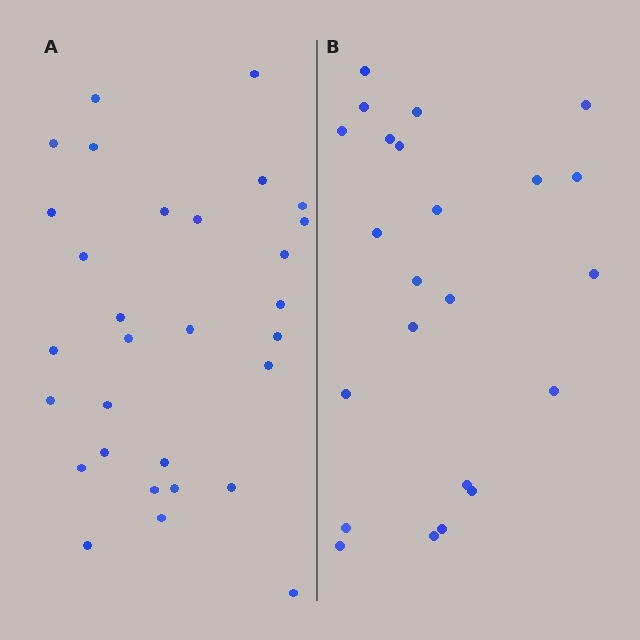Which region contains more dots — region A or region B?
Region A (the left region) has more dots.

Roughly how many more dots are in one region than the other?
Region A has roughly 8 or so more dots than region B.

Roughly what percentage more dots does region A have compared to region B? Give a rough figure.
About 30% more.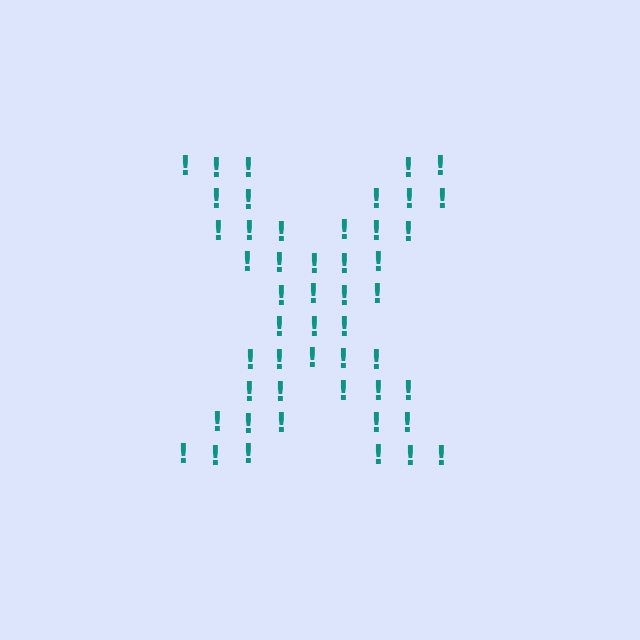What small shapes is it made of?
It is made of small exclamation marks.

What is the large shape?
The large shape is the letter X.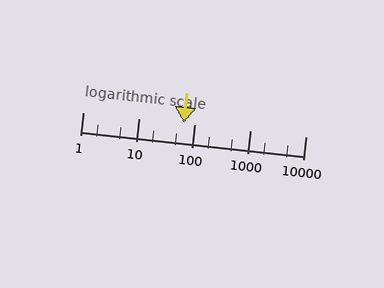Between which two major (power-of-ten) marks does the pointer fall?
The pointer is between 10 and 100.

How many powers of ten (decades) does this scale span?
The scale spans 4 decades, from 1 to 10000.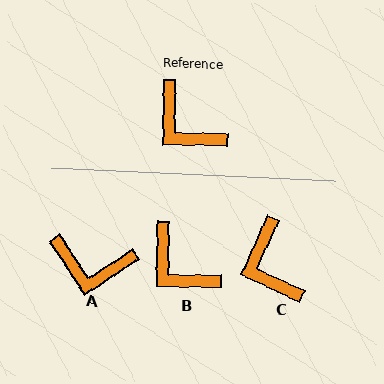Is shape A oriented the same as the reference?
No, it is off by about 34 degrees.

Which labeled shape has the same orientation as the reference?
B.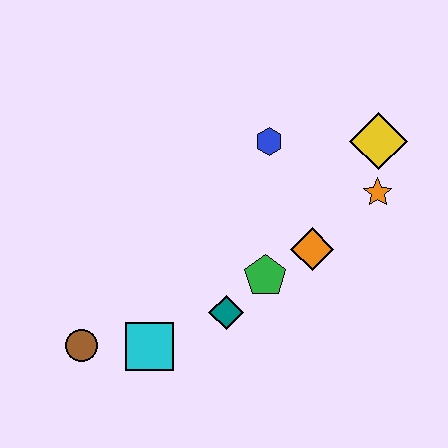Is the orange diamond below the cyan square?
No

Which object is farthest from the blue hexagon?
The brown circle is farthest from the blue hexagon.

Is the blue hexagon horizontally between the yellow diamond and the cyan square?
Yes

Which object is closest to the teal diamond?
The green pentagon is closest to the teal diamond.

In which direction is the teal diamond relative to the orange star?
The teal diamond is to the left of the orange star.